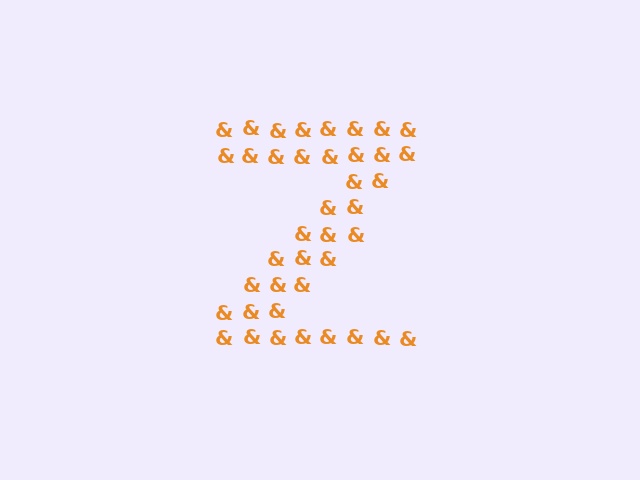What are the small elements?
The small elements are ampersands.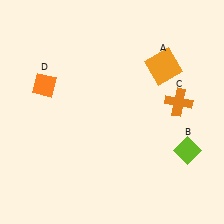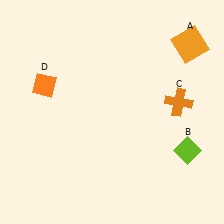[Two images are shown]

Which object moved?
The orange square (A) moved right.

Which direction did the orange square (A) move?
The orange square (A) moved right.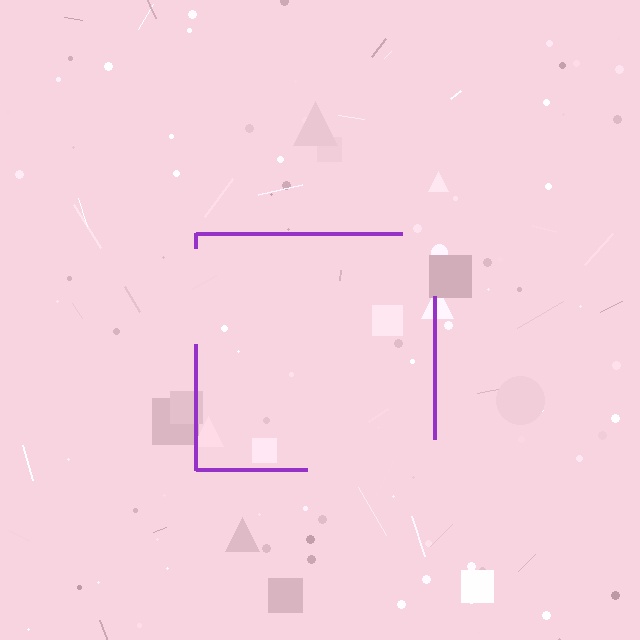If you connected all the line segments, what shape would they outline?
They would outline a square.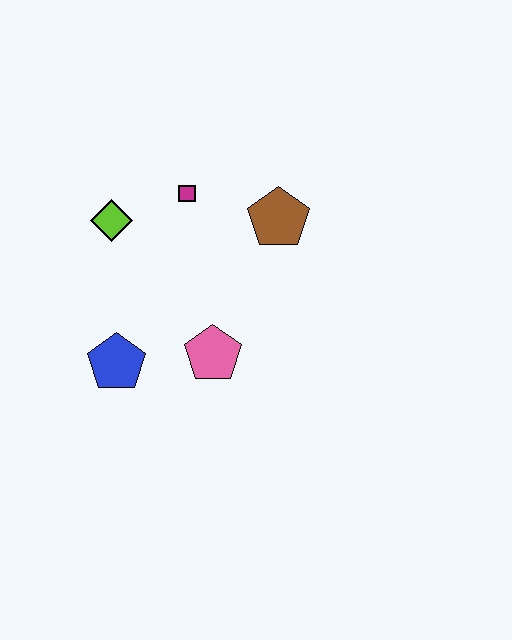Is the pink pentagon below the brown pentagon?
Yes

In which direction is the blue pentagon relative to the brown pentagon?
The blue pentagon is to the left of the brown pentagon.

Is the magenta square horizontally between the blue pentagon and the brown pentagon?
Yes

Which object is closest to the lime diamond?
The magenta square is closest to the lime diamond.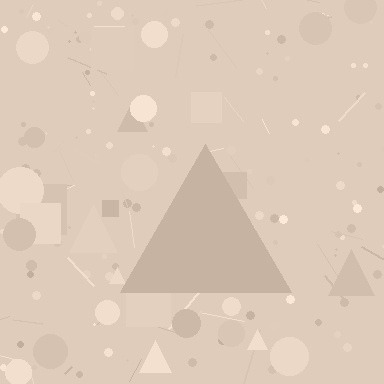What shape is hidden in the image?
A triangle is hidden in the image.